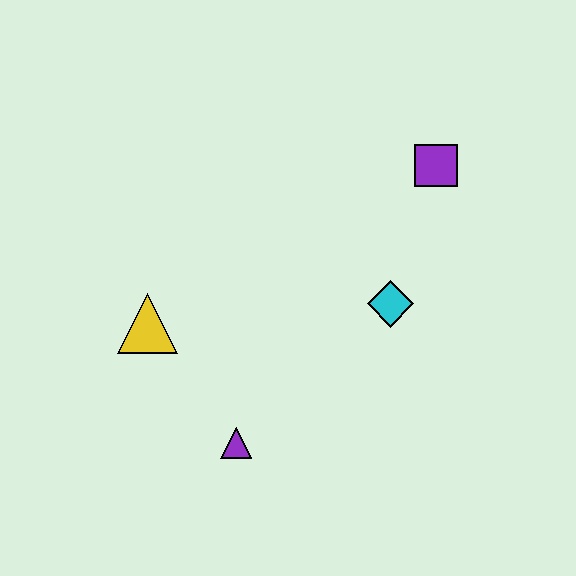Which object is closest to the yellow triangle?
The purple triangle is closest to the yellow triangle.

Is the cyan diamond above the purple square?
No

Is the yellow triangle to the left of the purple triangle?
Yes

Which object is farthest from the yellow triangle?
The purple square is farthest from the yellow triangle.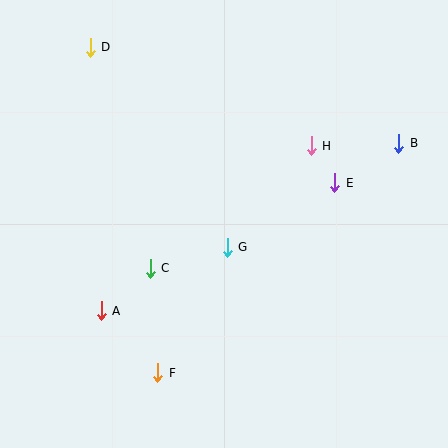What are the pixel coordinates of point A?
Point A is at (101, 311).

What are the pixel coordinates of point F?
Point F is at (158, 373).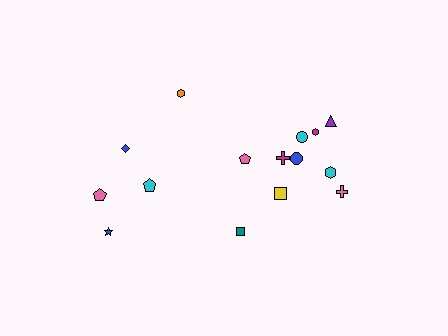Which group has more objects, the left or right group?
The right group.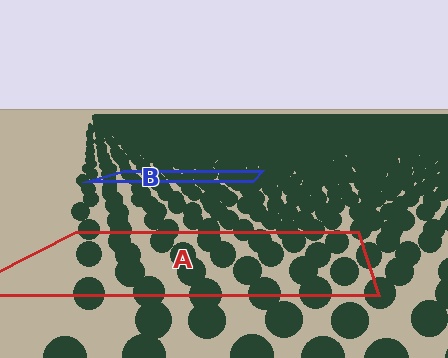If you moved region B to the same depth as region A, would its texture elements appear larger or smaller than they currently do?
They would appear larger. At a closer depth, the same texture elements are projected at a bigger on-screen size.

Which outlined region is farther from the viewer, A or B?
Region B is farther from the viewer — the texture elements inside it appear smaller and more densely packed.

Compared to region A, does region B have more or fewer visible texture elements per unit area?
Region B has more texture elements per unit area — they are packed more densely because it is farther away.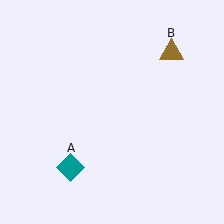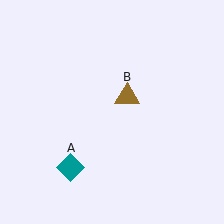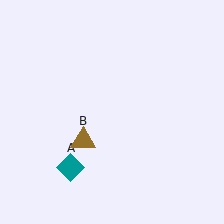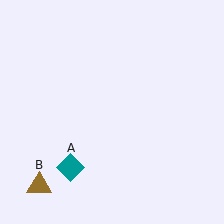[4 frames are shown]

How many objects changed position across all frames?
1 object changed position: brown triangle (object B).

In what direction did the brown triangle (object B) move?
The brown triangle (object B) moved down and to the left.